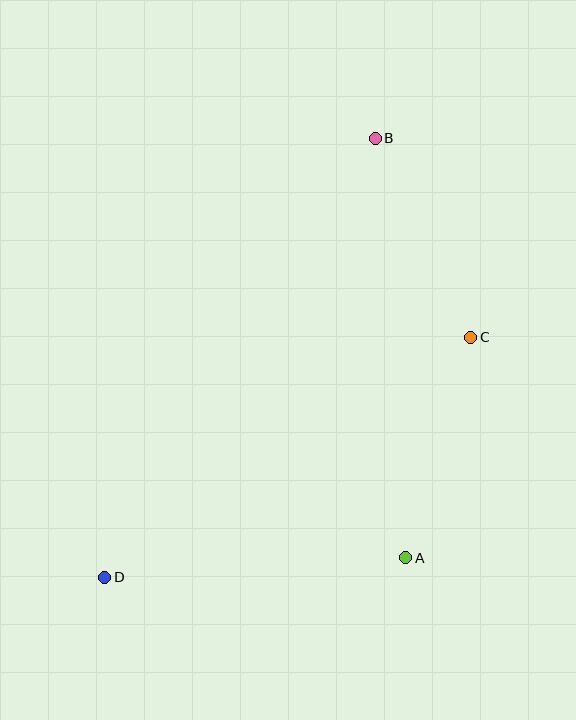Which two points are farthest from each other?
Points B and D are farthest from each other.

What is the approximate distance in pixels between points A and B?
The distance between A and B is approximately 420 pixels.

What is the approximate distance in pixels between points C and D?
The distance between C and D is approximately 437 pixels.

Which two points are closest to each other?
Points B and C are closest to each other.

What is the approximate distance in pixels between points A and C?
The distance between A and C is approximately 230 pixels.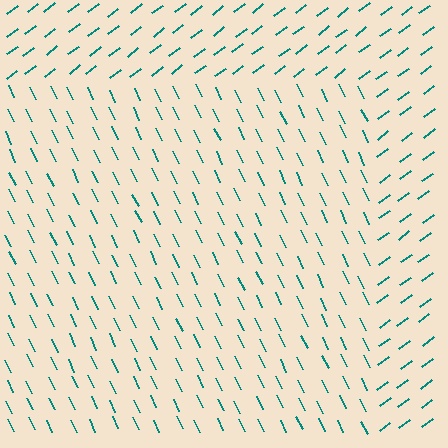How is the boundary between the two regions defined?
The boundary is defined purely by a change in line orientation (approximately 78 degrees difference). All lines are the same color and thickness.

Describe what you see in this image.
The image is filled with small teal line segments. A rectangle region in the image has lines oriented differently from the surrounding lines, creating a visible texture boundary.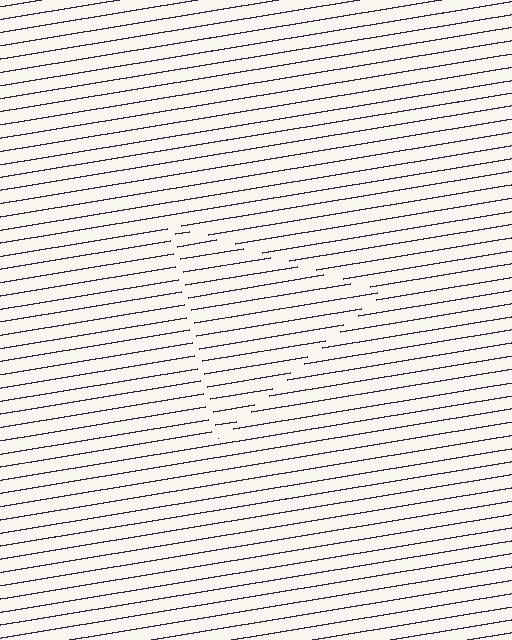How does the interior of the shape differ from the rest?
The interior of the shape contains the same grating, shifted by half a period — the contour is defined by the phase discontinuity where line-ends from the inner and outer gratings abut.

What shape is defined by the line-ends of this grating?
An illusory triangle. The interior of the shape contains the same grating, shifted by half a period — the contour is defined by the phase discontinuity where line-ends from the inner and outer gratings abut.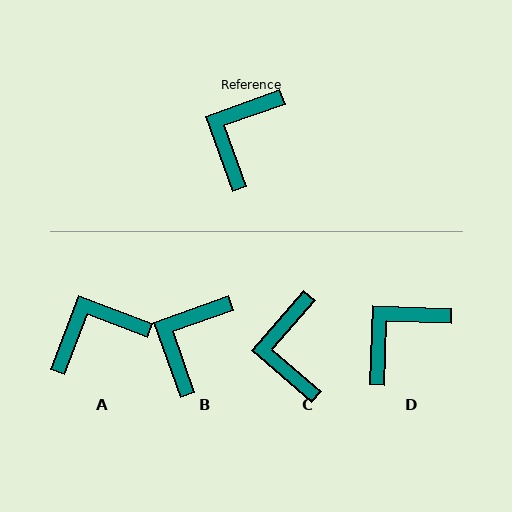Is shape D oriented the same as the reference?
No, it is off by about 22 degrees.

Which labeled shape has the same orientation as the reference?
B.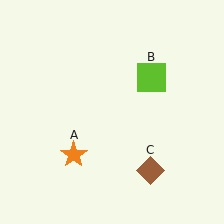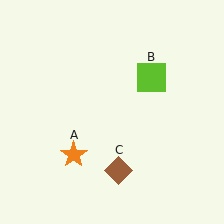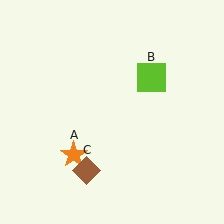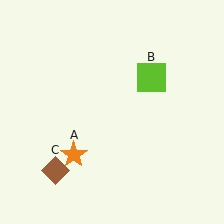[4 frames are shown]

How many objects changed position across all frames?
1 object changed position: brown diamond (object C).